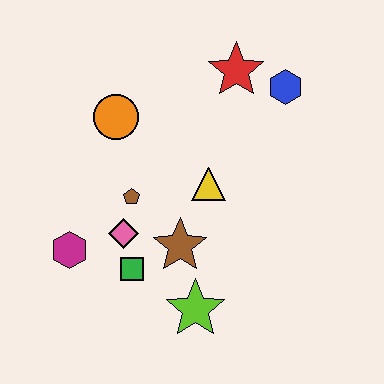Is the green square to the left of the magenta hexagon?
No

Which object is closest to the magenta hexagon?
The pink diamond is closest to the magenta hexagon.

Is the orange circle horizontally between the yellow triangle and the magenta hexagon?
Yes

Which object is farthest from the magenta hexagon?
The blue hexagon is farthest from the magenta hexagon.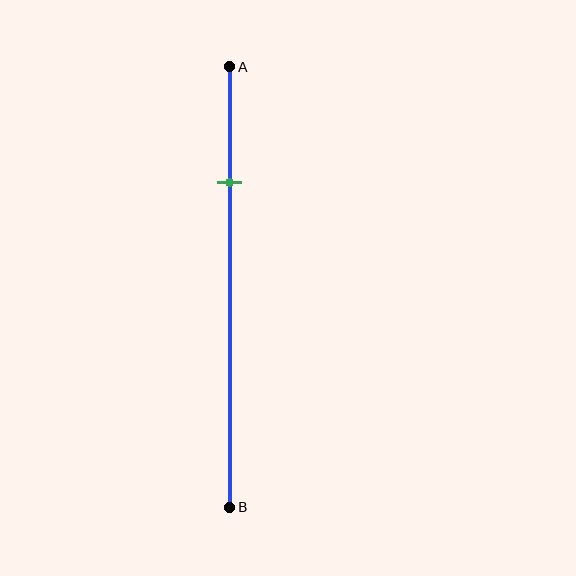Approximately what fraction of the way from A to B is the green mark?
The green mark is approximately 25% of the way from A to B.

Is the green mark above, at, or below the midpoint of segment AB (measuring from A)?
The green mark is above the midpoint of segment AB.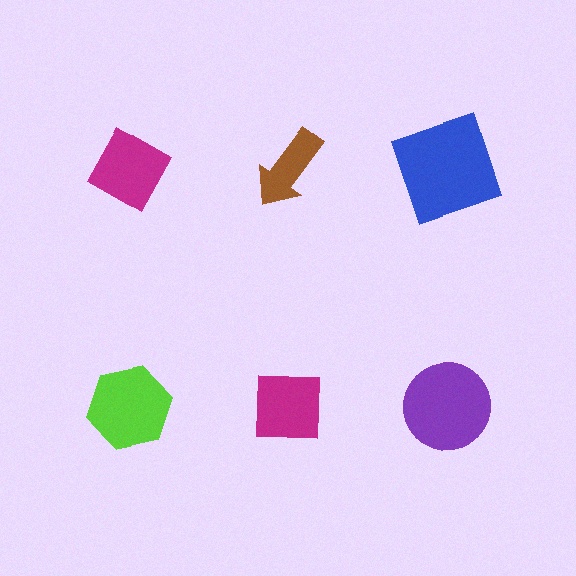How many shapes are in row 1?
3 shapes.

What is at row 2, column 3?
A purple circle.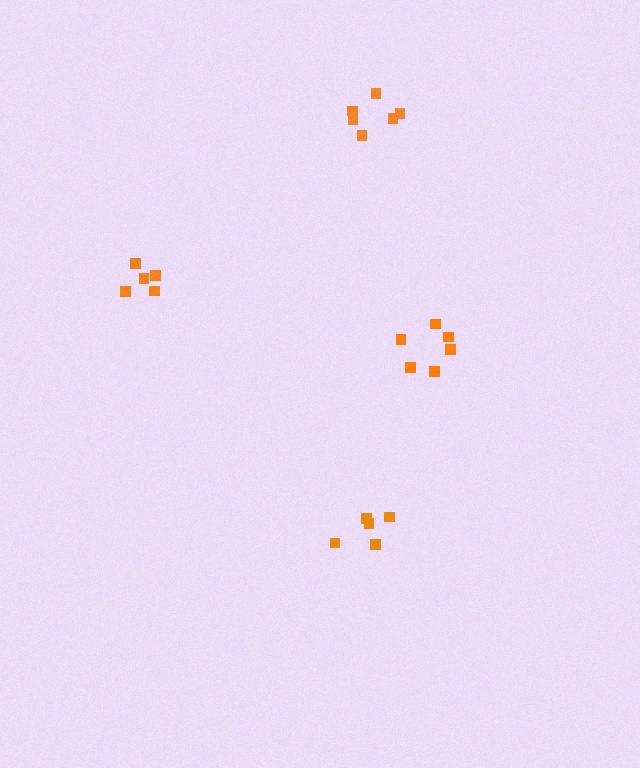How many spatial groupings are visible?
There are 4 spatial groupings.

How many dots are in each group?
Group 1: 5 dots, Group 2: 6 dots, Group 3: 6 dots, Group 4: 5 dots (22 total).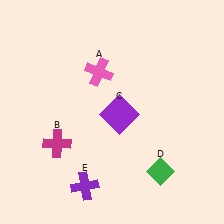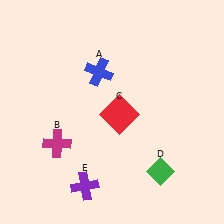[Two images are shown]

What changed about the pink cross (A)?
In Image 1, A is pink. In Image 2, it changed to blue.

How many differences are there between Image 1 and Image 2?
There are 2 differences between the two images.